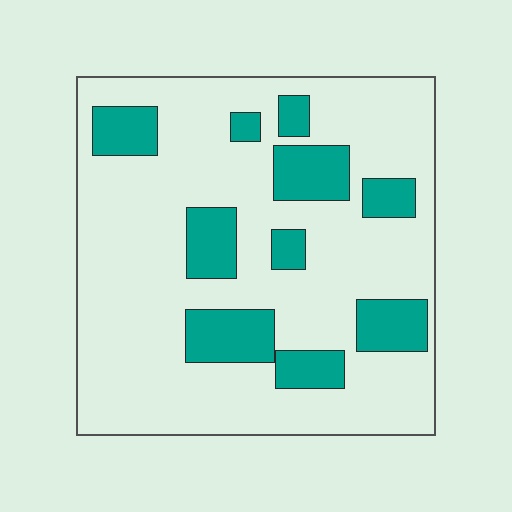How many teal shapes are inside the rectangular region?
10.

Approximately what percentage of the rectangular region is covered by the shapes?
Approximately 20%.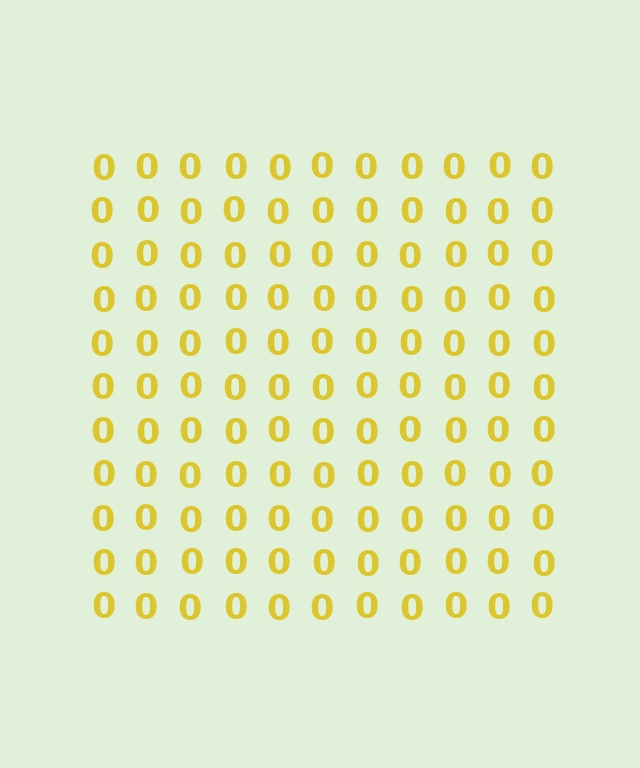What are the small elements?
The small elements are digit 0's.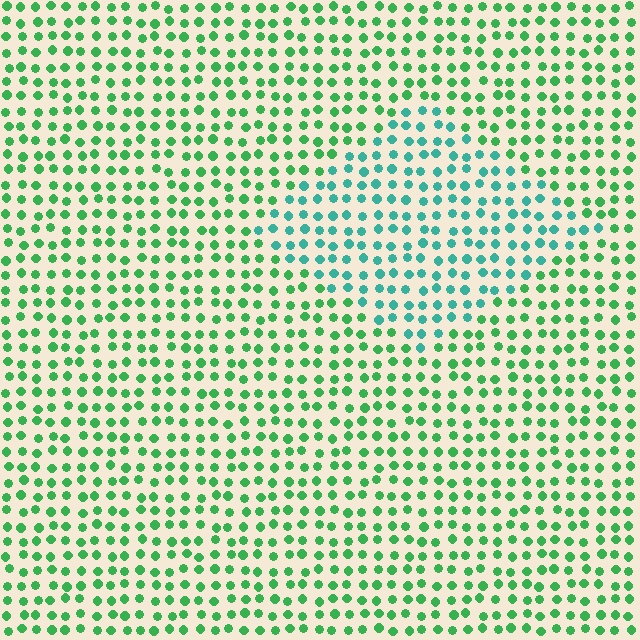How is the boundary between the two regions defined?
The boundary is defined purely by a slight shift in hue (about 38 degrees). Spacing, size, and orientation are identical on both sides.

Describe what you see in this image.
The image is filled with small green elements in a uniform arrangement. A diamond-shaped region is visible where the elements are tinted to a slightly different hue, forming a subtle color boundary.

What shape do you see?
I see a diamond.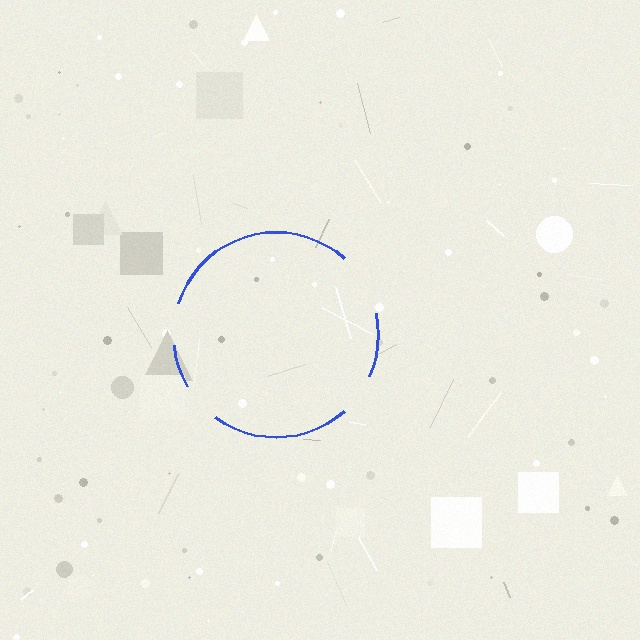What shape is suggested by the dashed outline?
The dashed outline suggests a circle.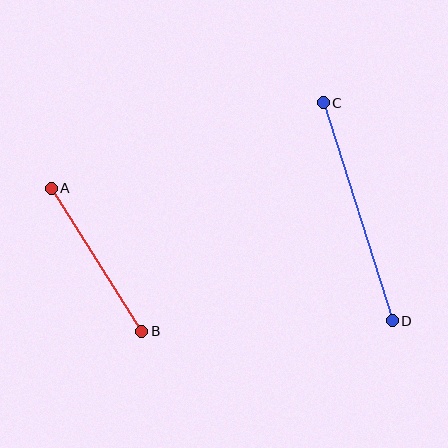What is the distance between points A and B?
The distance is approximately 169 pixels.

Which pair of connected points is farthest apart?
Points C and D are farthest apart.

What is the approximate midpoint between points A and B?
The midpoint is at approximately (96, 260) pixels.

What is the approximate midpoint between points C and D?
The midpoint is at approximately (358, 212) pixels.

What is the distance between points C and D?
The distance is approximately 229 pixels.